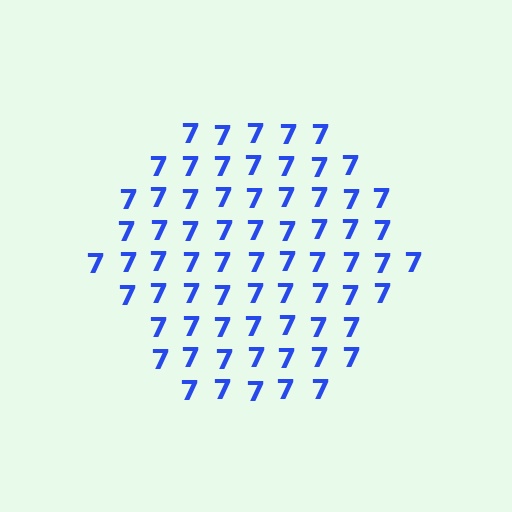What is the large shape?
The large shape is a hexagon.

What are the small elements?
The small elements are digit 7's.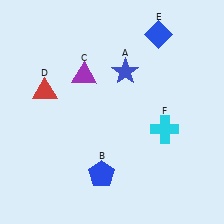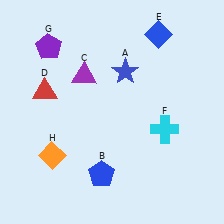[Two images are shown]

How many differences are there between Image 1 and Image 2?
There are 2 differences between the two images.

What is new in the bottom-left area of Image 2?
An orange diamond (H) was added in the bottom-left area of Image 2.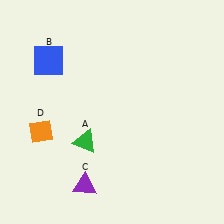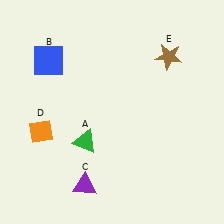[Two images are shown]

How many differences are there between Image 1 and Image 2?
There is 1 difference between the two images.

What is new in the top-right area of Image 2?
A brown star (E) was added in the top-right area of Image 2.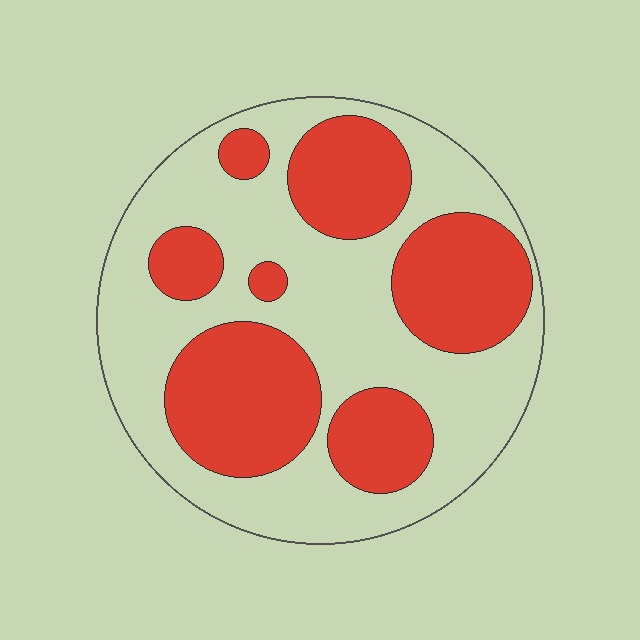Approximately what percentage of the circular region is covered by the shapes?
Approximately 40%.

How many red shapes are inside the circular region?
7.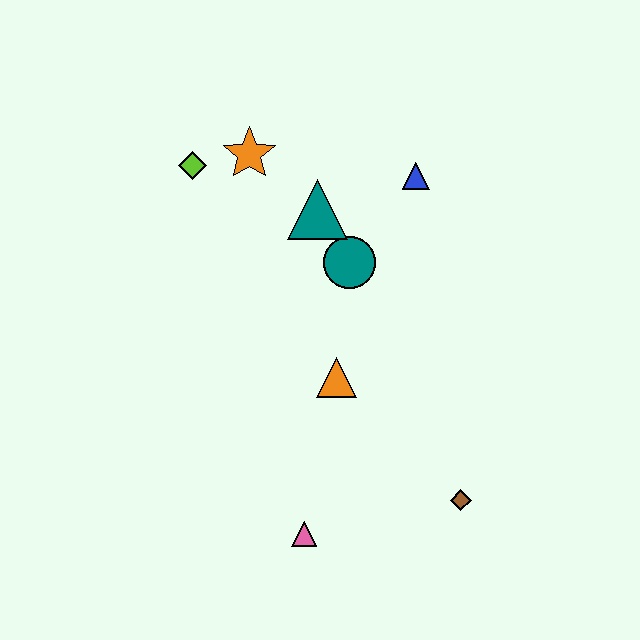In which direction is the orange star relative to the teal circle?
The orange star is above the teal circle.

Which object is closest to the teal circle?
The teal triangle is closest to the teal circle.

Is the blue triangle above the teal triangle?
Yes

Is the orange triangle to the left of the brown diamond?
Yes